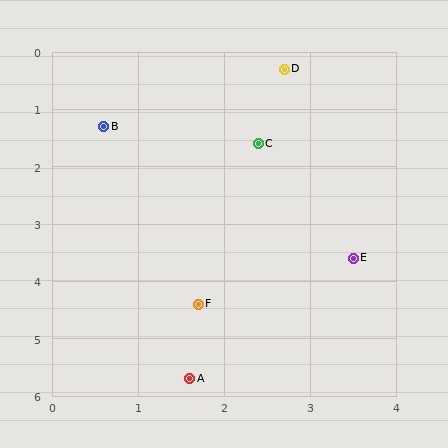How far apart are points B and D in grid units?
Points B and D are about 2.3 grid units apart.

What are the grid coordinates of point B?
Point B is at approximately (0.6, 1.3).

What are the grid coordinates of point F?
Point F is at approximately (1.7, 4.4).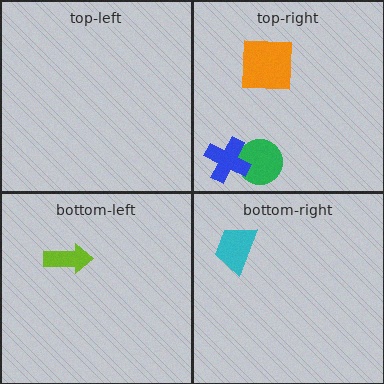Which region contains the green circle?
The top-right region.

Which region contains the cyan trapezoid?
The bottom-right region.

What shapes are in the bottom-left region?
The lime arrow.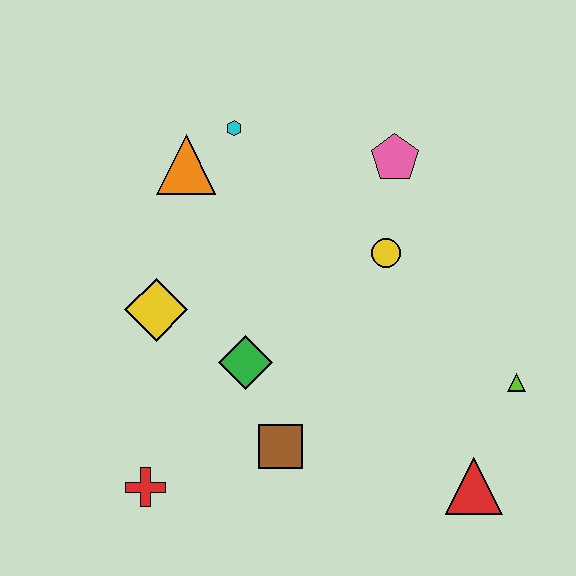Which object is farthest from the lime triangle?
The orange triangle is farthest from the lime triangle.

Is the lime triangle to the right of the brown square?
Yes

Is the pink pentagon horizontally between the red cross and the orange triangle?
No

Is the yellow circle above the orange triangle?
No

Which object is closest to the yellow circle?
The pink pentagon is closest to the yellow circle.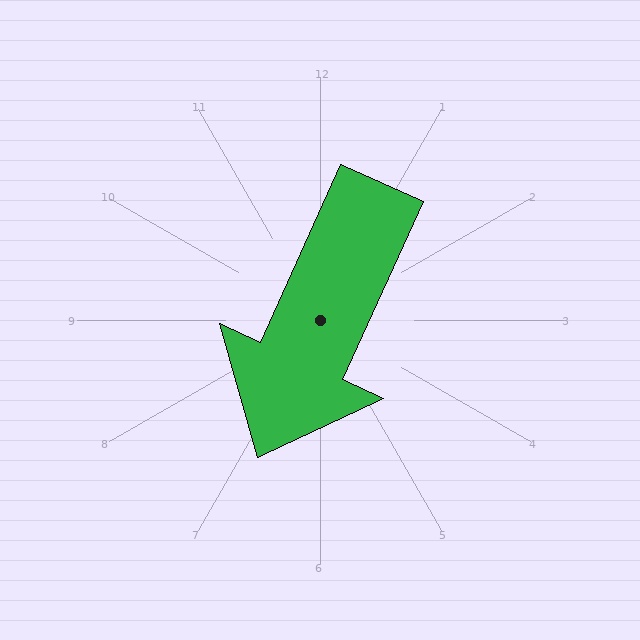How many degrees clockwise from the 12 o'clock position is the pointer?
Approximately 204 degrees.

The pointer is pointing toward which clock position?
Roughly 7 o'clock.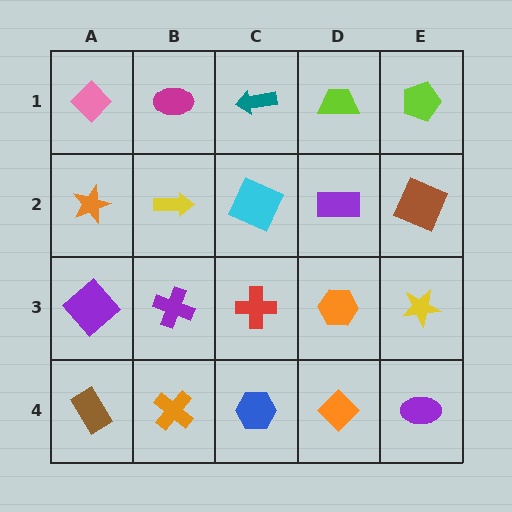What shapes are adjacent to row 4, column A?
A purple diamond (row 3, column A), an orange cross (row 4, column B).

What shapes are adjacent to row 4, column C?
A red cross (row 3, column C), an orange cross (row 4, column B), an orange diamond (row 4, column D).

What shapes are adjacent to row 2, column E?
A lime pentagon (row 1, column E), a yellow star (row 3, column E), a purple rectangle (row 2, column D).